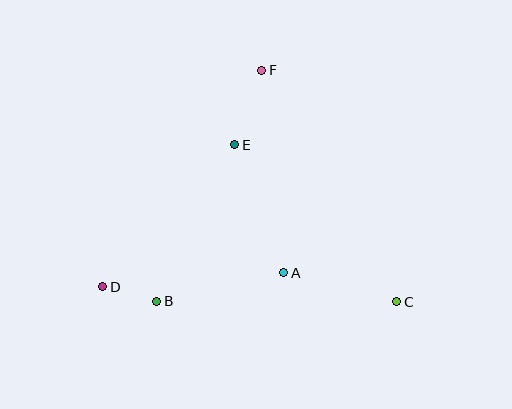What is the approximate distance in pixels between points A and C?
The distance between A and C is approximately 116 pixels.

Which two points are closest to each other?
Points B and D are closest to each other.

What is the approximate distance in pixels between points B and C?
The distance between B and C is approximately 240 pixels.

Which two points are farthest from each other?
Points C and D are farthest from each other.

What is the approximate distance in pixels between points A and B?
The distance between A and B is approximately 131 pixels.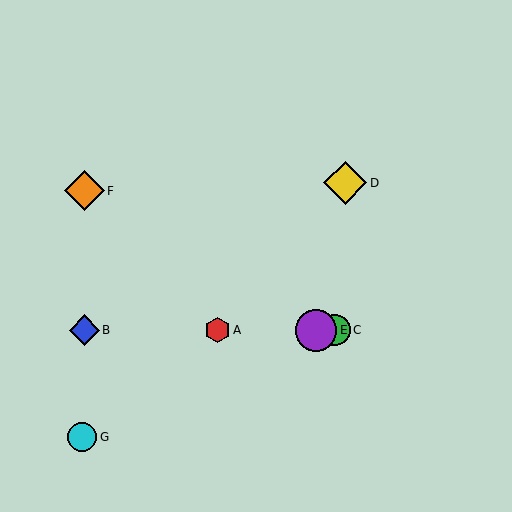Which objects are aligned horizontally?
Objects A, B, C, E are aligned horizontally.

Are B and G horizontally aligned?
No, B is at y≈330 and G is at y≈437.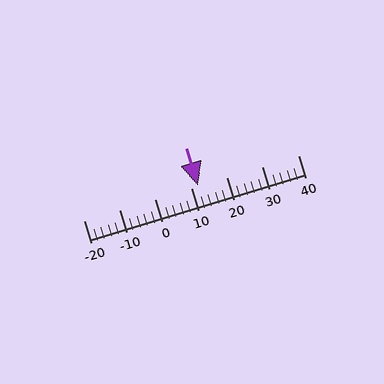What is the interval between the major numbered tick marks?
The major tick marks are spaced 10 units apart.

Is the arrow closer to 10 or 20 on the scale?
The arrow is closer to 10.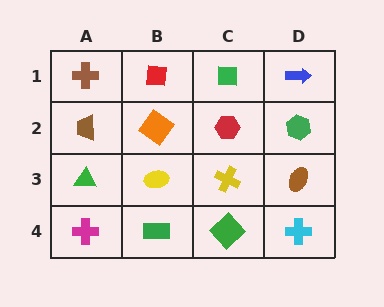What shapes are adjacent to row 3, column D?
A green hexagon (row 2, column D), a cyan cross (row 4, column D), a yellow cross (row 3, column C).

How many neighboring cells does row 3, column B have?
4.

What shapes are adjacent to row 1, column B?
An orange diamond (row 2, column B), a brown cross (row 1, column A), a green square (row 1, column C).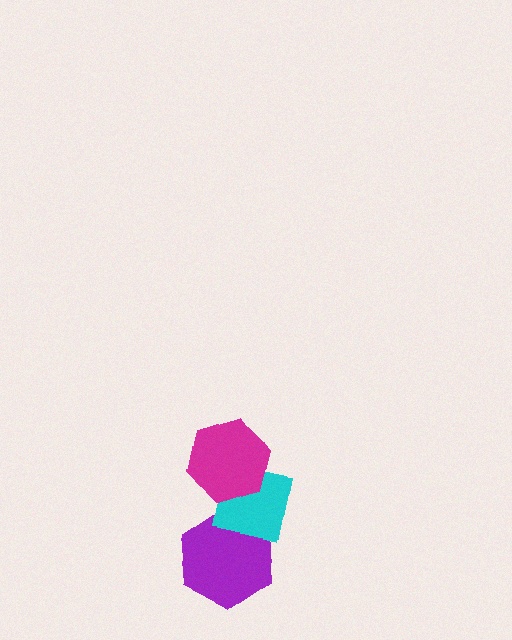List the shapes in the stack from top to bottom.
From top to bottom: the magenta hexagon, the cyan square, the purple hexagon.